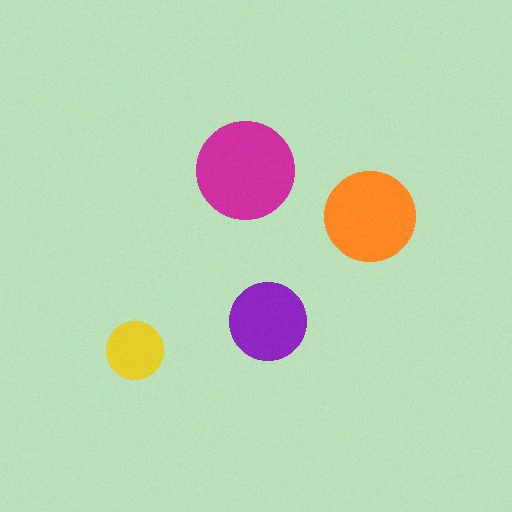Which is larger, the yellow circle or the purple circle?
The purple one.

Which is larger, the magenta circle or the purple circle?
The magenta one.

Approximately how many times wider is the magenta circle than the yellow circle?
About 1.5 times wider.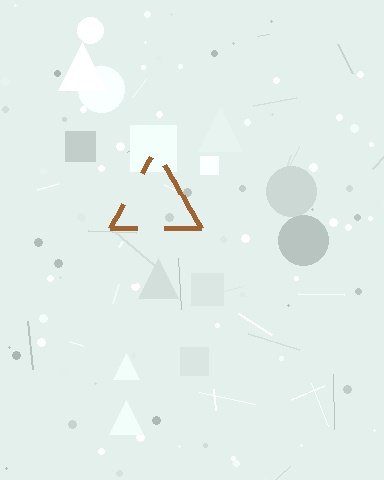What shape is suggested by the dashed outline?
The dashed outline suggests a triangle.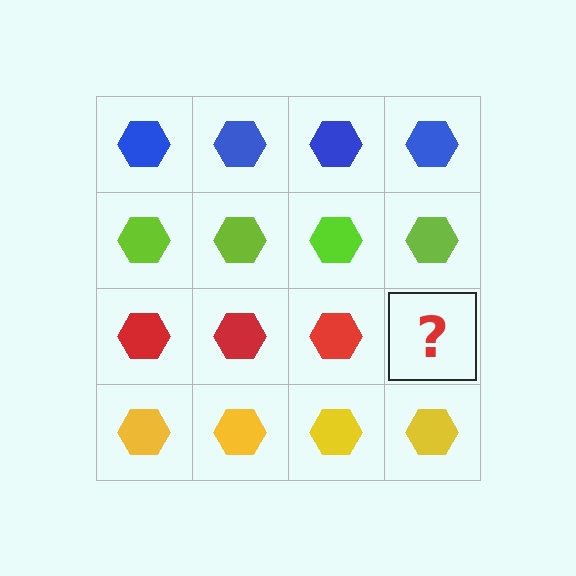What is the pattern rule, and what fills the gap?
The rule is that each row has a consistent color. The gap should be filled with a red hexagon.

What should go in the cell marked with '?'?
The missing cell should contain a red hexagon.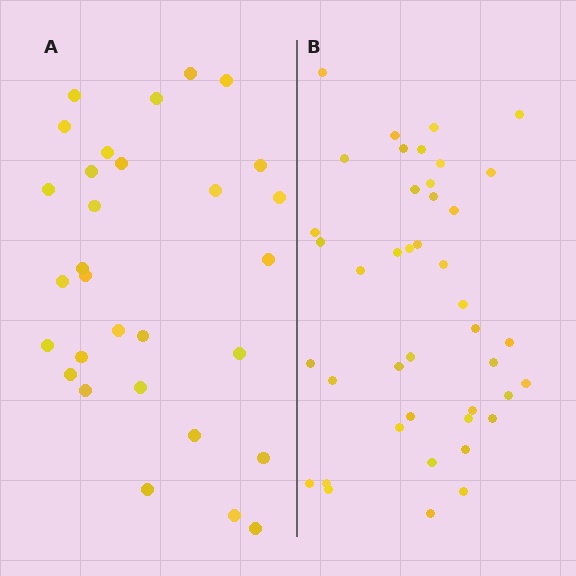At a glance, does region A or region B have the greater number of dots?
Region B (the right region) has more dots.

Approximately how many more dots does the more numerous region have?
Region B has roughly 12 or so more dots than region A.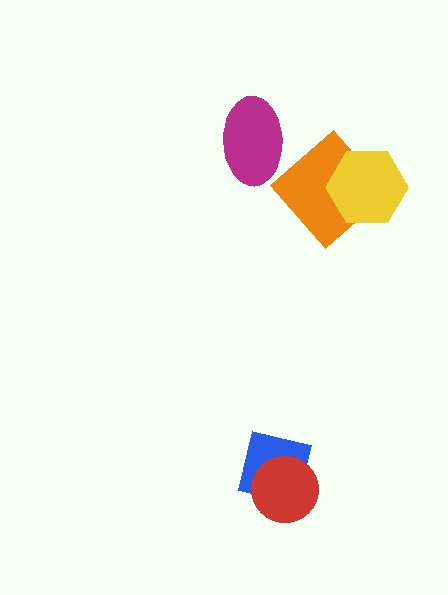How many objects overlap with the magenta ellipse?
0 objects overlap with the magenta ellipse.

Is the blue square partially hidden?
Yes, it is partially covered by another shape.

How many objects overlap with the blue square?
1 object overlaps with the blue square.